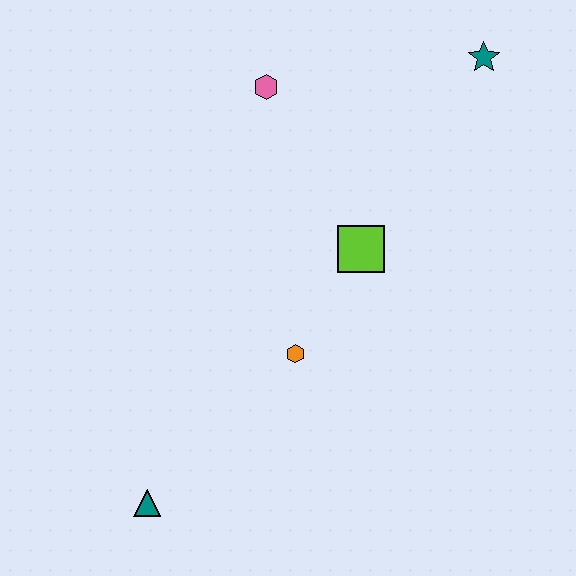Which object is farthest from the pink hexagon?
The teal triangle is farthest from the pink hexagon.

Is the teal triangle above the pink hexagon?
No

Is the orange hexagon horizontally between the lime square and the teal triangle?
Yes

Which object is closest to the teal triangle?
The orange hexagon is closest to the teal triangle.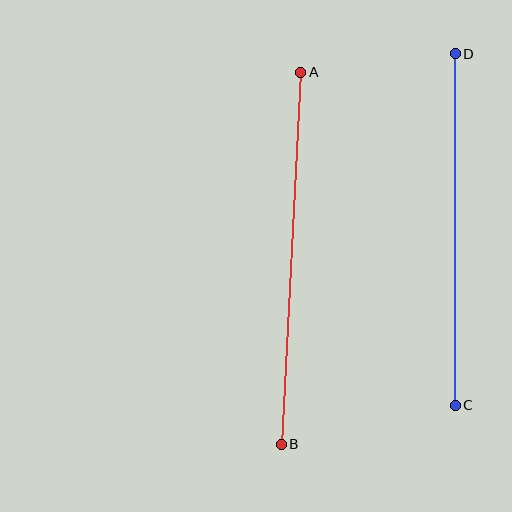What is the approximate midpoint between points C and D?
The midpoint is at approximately (455, 230) pixels.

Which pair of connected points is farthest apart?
Points A and B are farthest apart.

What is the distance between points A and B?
The distance is approximately 373 pixels.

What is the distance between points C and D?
The distance is approximately 352 pixels.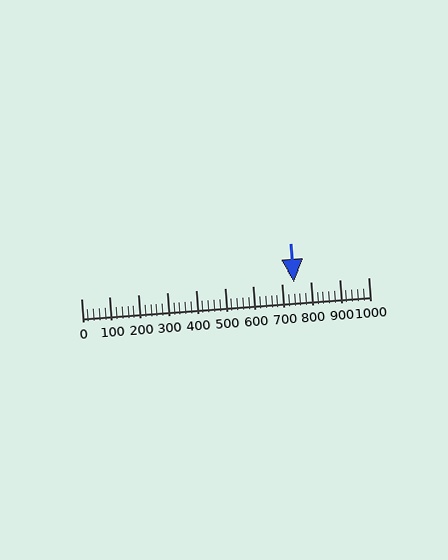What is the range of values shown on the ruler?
The ruler shows values from 0 to 1000.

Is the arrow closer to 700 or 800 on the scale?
The arrow is closer to 700.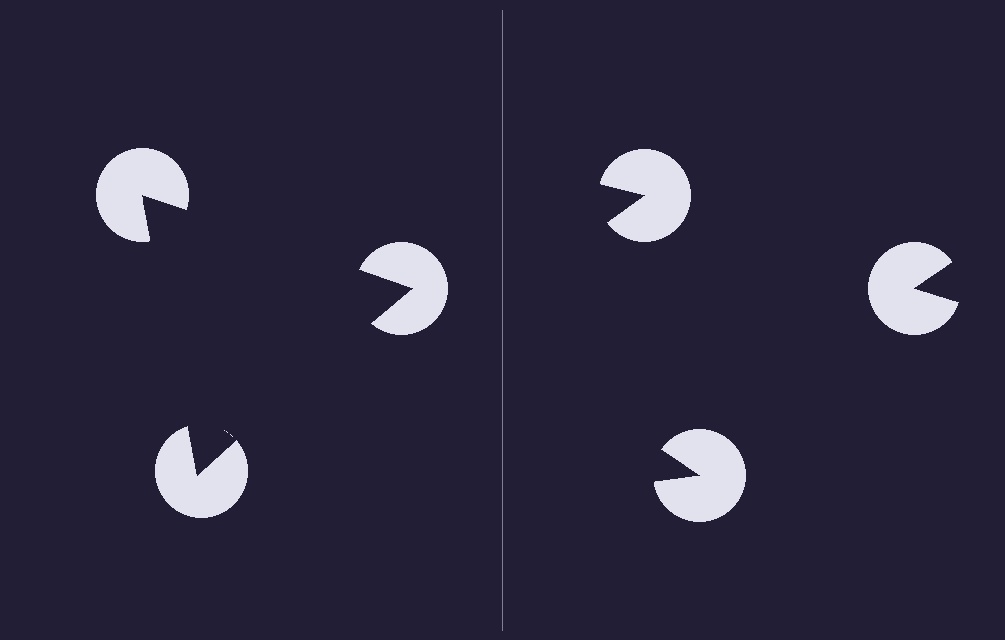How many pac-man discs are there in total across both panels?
6 — 3 on each side.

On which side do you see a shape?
An illusory triangle appears on the left side. On the right side the wedge cuts are rotated, so no coherent shape forms.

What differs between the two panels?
The pac-man discs are positioned identically on both sides; only the wedge orientations differ. On the left they align to a triangle; on the right they are misaligned.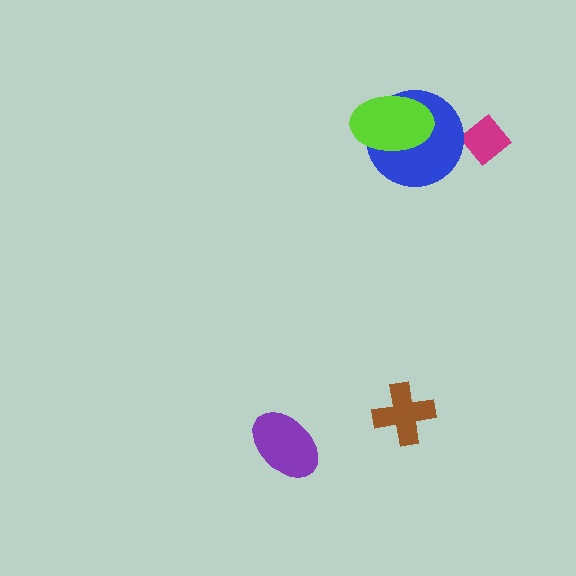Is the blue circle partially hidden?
Yes, it is partially covered by another shape.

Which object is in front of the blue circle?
The lime ellipse is in front of the blue circle.